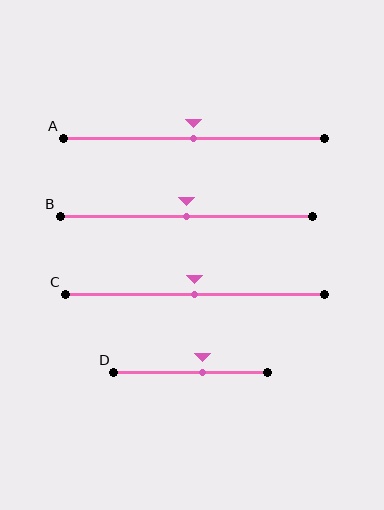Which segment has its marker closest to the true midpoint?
Segment A has its marker closest to the true midpoint.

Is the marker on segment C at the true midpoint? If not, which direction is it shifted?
Yes, the marker on segment C is at the true midpoint.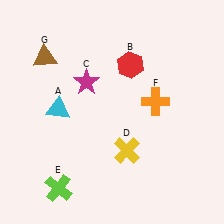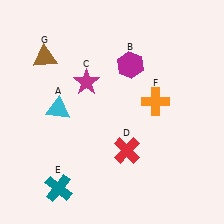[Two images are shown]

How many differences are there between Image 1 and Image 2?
There are 3 differences between the two images.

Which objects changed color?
B changed from red to magenta. D changed from yellow to red. E changed from lime to teal.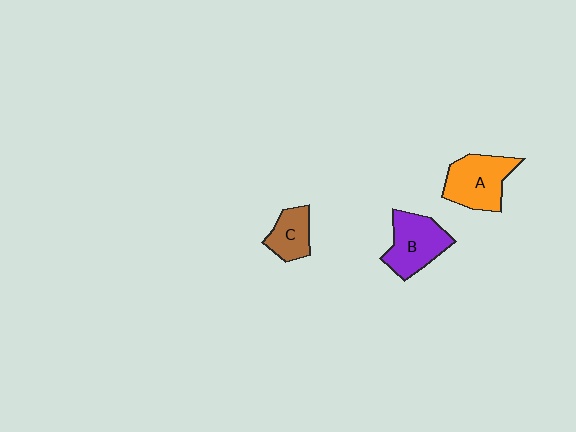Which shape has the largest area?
Shape A (orange).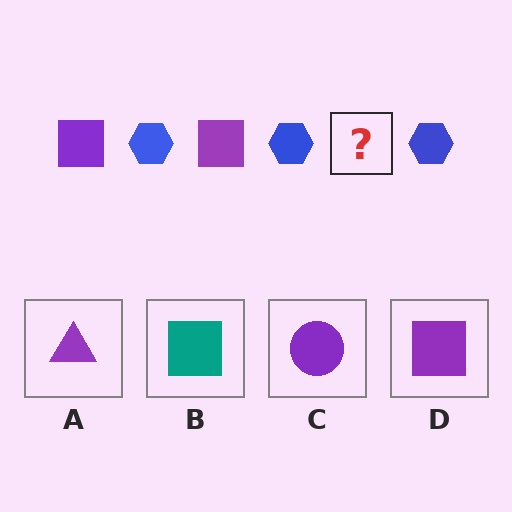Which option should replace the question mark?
Option D.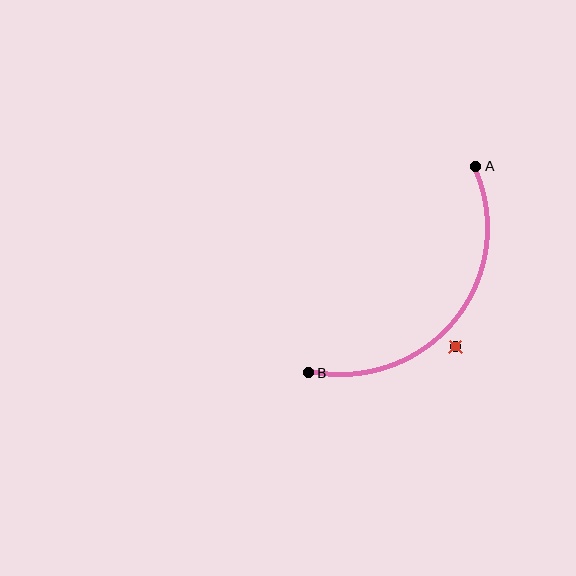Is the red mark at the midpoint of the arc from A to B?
No — the red mark does not lie on the arc at all. It sits slightly outside the curve.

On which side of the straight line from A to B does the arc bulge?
The arc bulges below and to the right of the straight line connecting A and B.